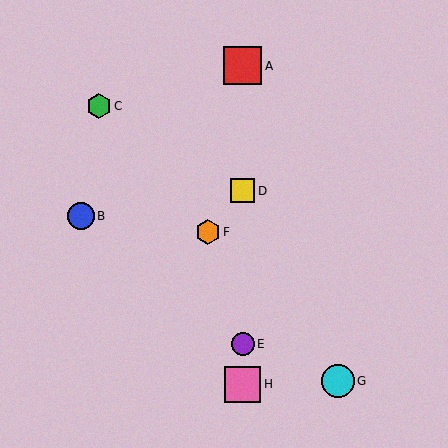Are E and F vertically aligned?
No, E is at x≈243 and F is at x≈208.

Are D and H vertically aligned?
Yes, both are at x≈243.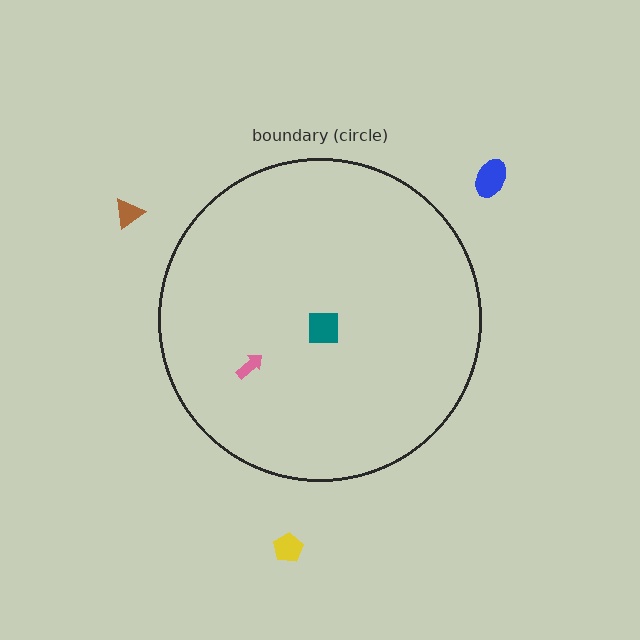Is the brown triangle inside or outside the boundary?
Outside.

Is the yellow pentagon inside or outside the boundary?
Outside.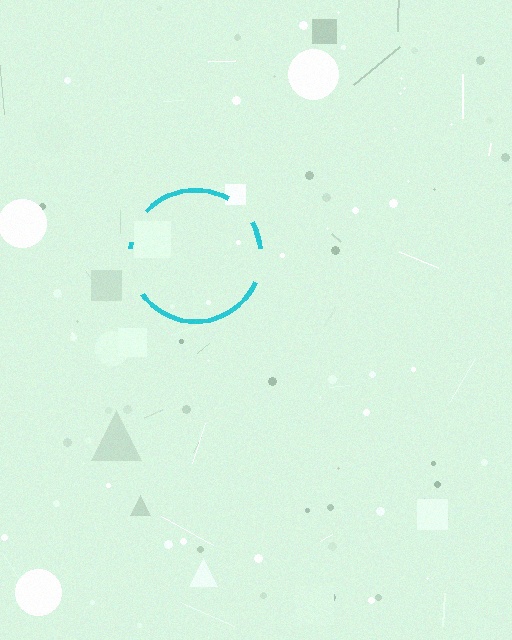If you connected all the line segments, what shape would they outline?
They would outline a circle.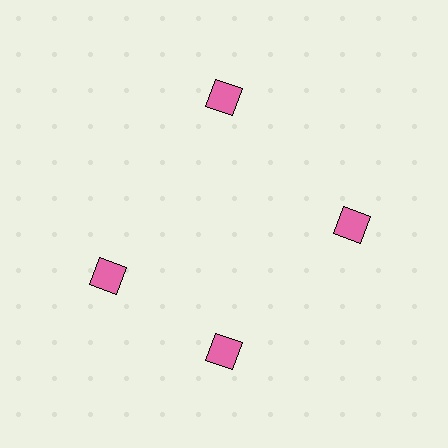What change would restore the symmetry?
The symmetry would be restored by rotating it back into even spacing with its neighbors so that all 4 squares sit at equal angles and equal distance from the center.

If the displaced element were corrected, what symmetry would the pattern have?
It would have 4-fold rotational symmetry — the pattern would map onto itself every 90 degrees.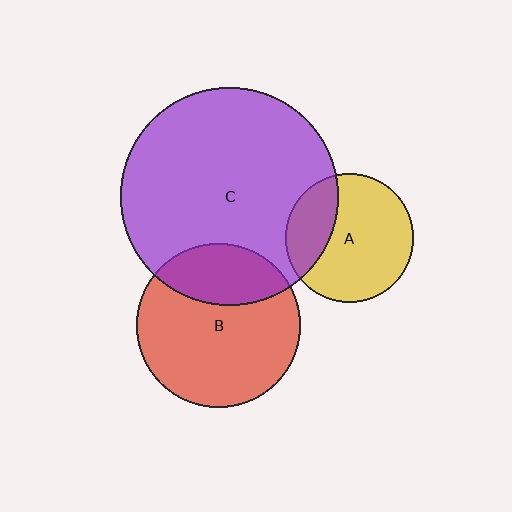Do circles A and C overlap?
Yes.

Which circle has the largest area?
Circle C (purple).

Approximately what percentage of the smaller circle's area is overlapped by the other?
Approximately 30%.